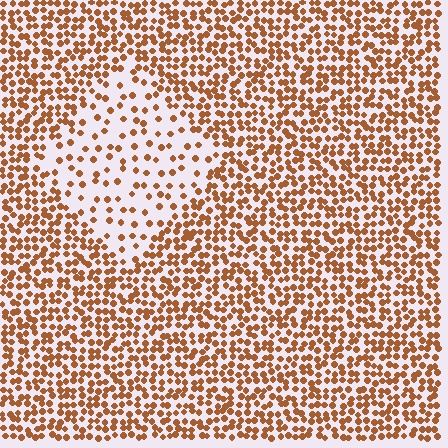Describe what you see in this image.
The image contains small brown elements arranged at two different densities. A diamond-shaped region is visible where the elements are less densely packed than the surrounding area.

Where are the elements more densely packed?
The elements are more densely packed outside the diamond boundary.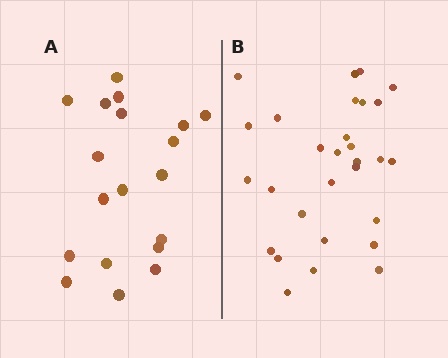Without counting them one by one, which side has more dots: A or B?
Region B (the right region) has more dots.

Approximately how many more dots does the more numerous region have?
Region B has roughly 10 or so more dots than region A.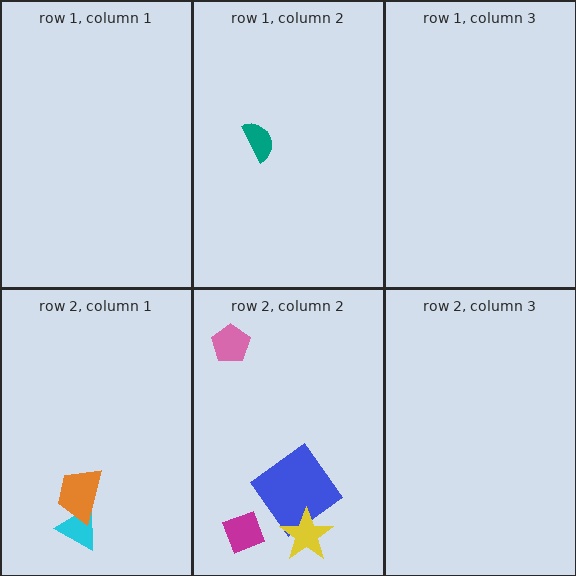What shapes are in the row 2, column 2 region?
The blue diamond, the yellow star, the pink pentagon, the magenta diamond.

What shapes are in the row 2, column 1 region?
The cyan triangle, the orange trapezoid.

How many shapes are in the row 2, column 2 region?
4.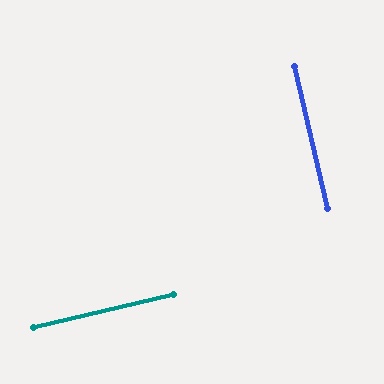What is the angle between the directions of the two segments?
Approximately 90 degrees.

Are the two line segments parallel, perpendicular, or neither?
Perpendicular — they meet at approximately 90°.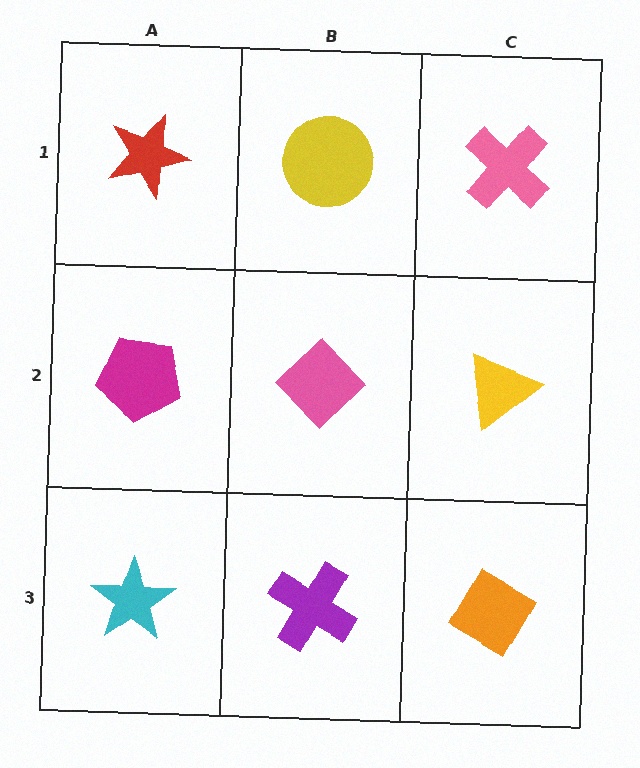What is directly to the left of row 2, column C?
A pink diamond.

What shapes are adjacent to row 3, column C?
A yellow triangle (row 2, column C), a purple cross (row 3, column B).